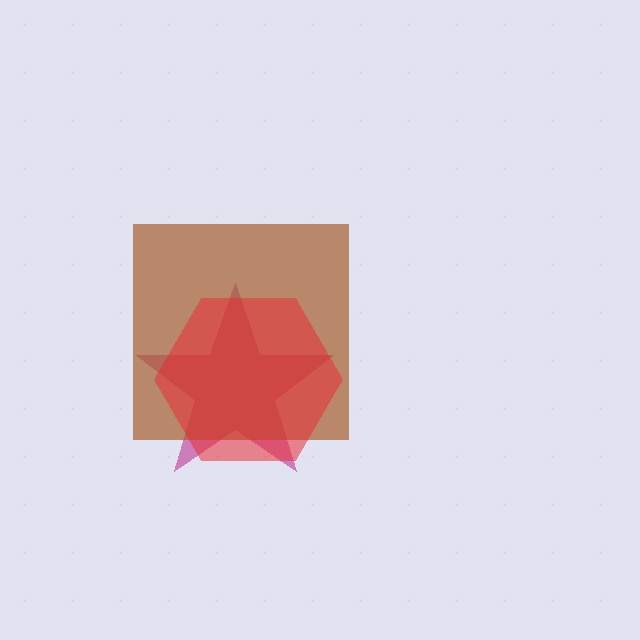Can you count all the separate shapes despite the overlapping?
Yes, there are 3 separate shapes.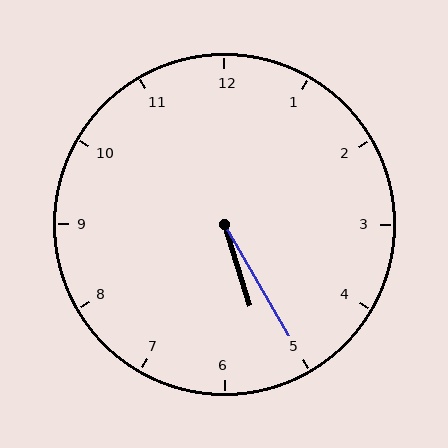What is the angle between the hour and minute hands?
Approximately 12 degrees.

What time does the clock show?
5:25.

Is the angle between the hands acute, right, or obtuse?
It is acute.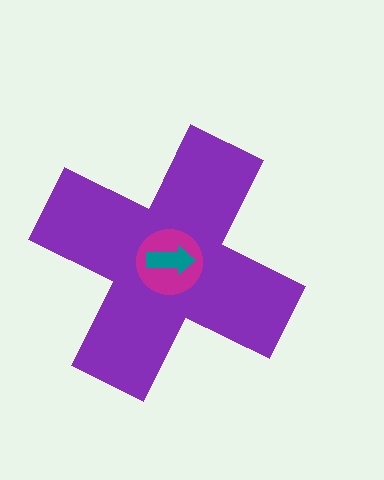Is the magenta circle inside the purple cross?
Yes.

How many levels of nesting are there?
3.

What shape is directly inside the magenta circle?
The teal arrow.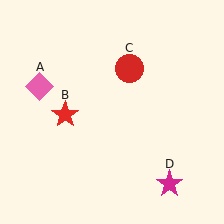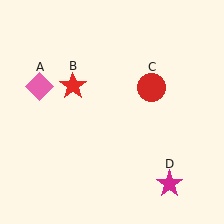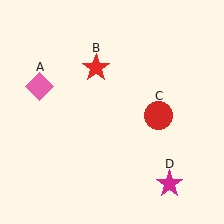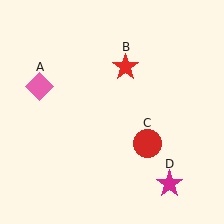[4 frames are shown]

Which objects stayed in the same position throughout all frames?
Pink diamond (object A) and magenta star (object D) remained stationary.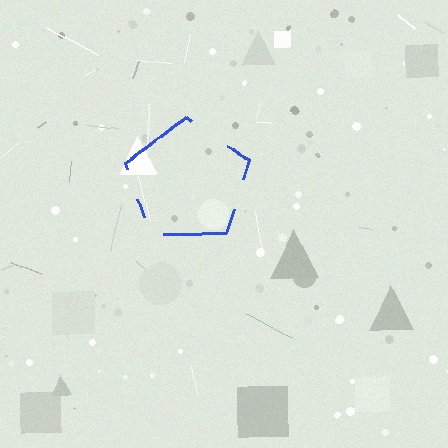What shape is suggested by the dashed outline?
The dashed outline suggests a pentagon.